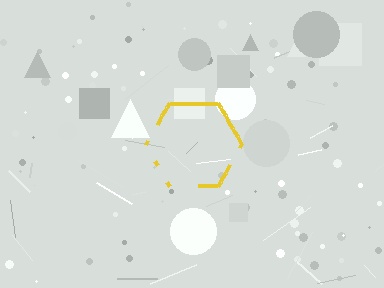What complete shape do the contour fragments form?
The contour fragments form a hexagon.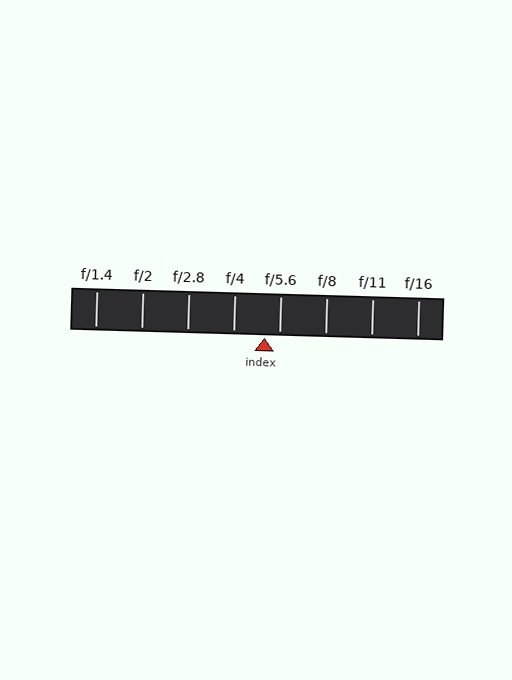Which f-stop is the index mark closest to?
The index mark is closest to f/5.6.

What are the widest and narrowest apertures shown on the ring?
The widest aperture shown is f/1.4 and the narrowest is f/16.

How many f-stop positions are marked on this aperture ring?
There are 8 f-stop positions marked.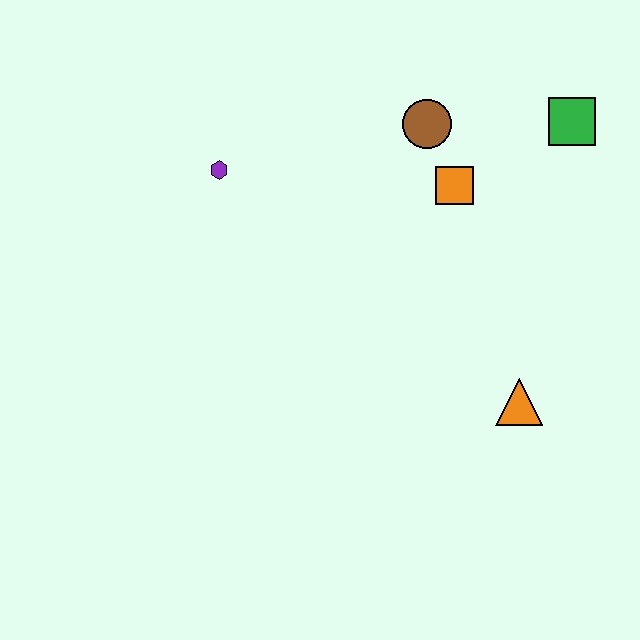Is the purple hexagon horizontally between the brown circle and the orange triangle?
No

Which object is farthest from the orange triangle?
The purple hexagon is farthest from the orange triangle.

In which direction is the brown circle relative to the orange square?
The brown circle is above the orange square.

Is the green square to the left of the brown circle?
No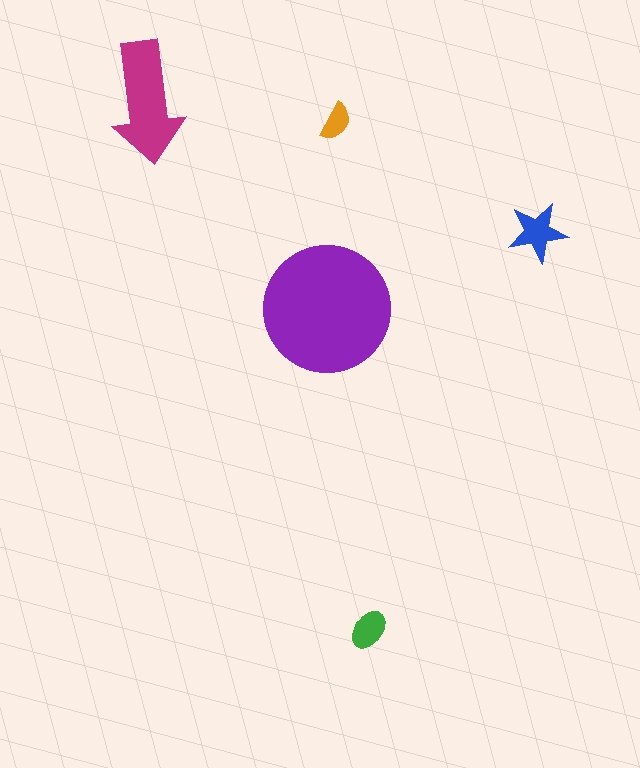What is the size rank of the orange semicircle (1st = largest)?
5th.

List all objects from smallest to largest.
The orange semicircle, the green ellipse, the blue star, the magenta arrow, the purple circle.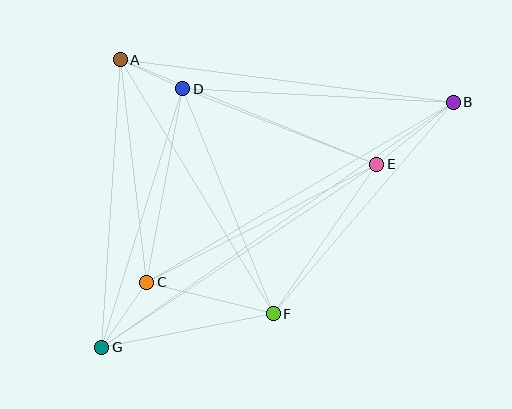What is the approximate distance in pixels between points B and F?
The distance between B and F is approximately 277 pixels.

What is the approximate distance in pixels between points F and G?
The distance between F and G is approximately 175 pixels.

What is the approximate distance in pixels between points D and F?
The distance between D and F is approximately 243 pixels.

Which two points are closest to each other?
Points A and D are closest to each other.